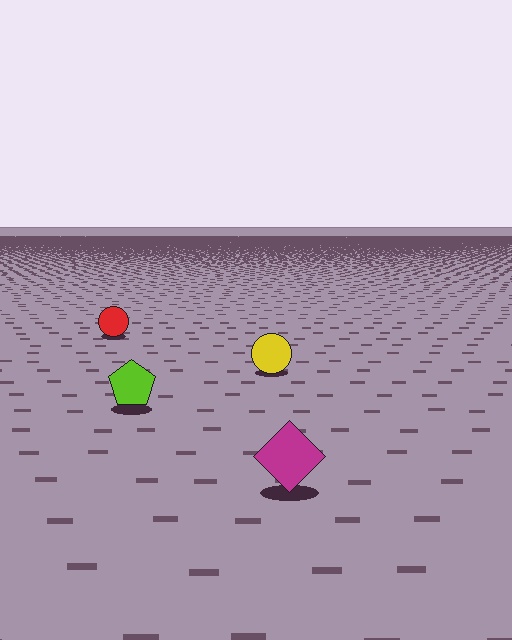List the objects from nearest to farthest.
From nearest to farthest: the magenta diamond, the lime pentagon, the yellow circle, the red circle.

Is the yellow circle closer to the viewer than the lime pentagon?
No. The lime pentagon is closer — you can tell from the texture gradient: the ground texture is coarser near it.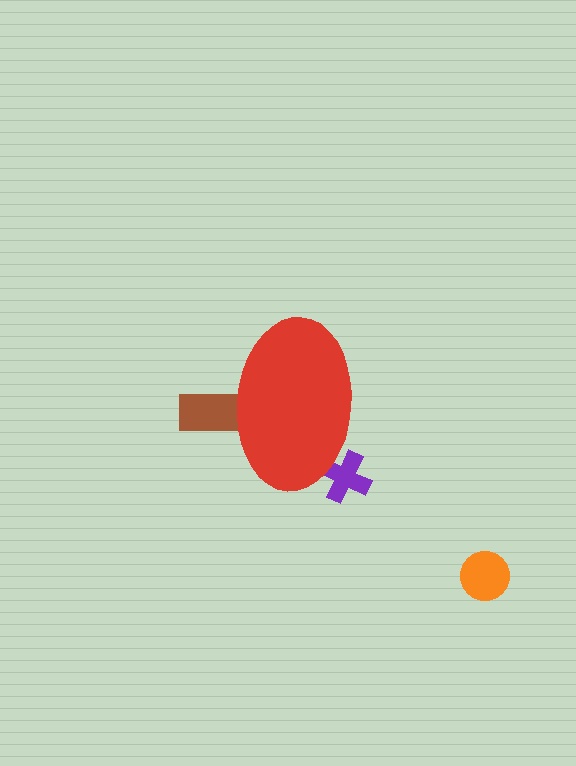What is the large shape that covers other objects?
A red ellipse.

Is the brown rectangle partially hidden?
Yes, the brown rectangle is partially hidden behind the red ellipse.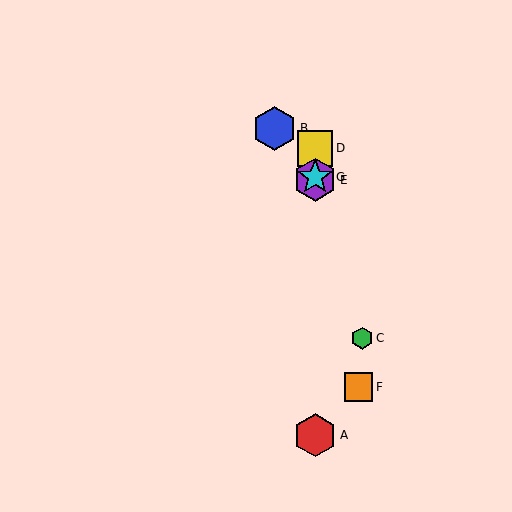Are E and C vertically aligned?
No, E is at x≈315 and C is at x≈362.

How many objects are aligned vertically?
4 objects (A, D, E, G) are aligned vertically.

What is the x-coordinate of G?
Object G is at x≈315.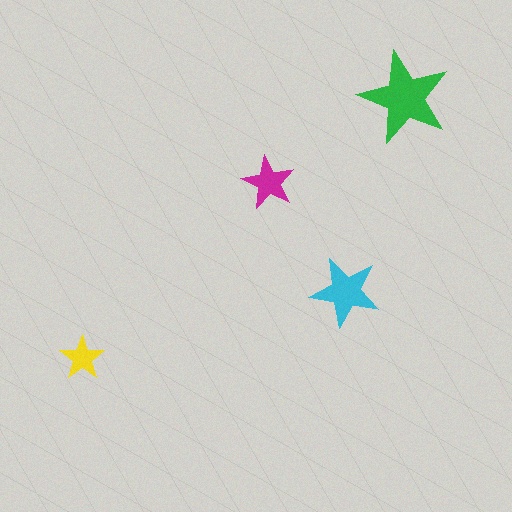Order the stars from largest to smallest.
the green one, the cyan one, the magenta one, the yellow one.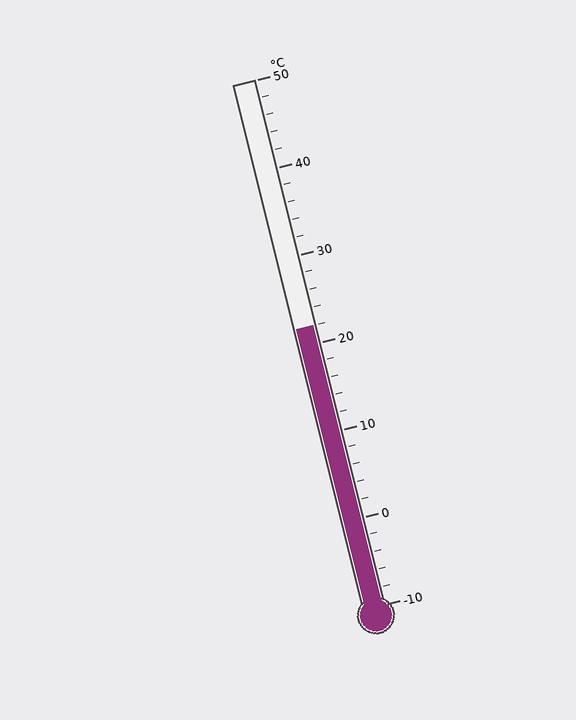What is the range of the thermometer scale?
The thermometer scale ranges from -10°C to 50°C.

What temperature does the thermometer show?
The thermometer shows approximately 22°C.